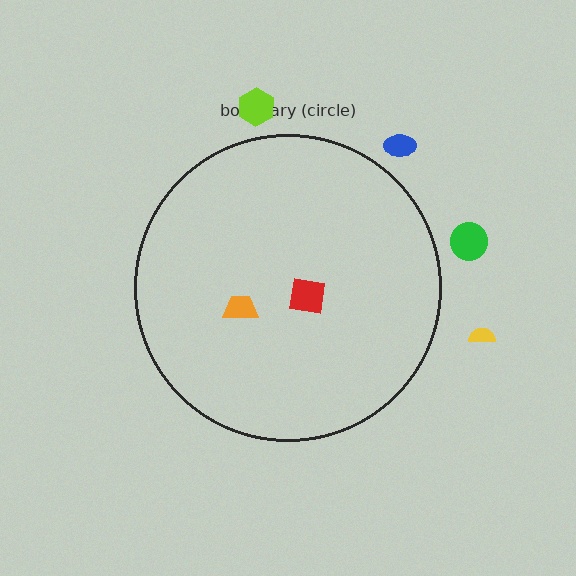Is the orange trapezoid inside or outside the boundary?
Inside.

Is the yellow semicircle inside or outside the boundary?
Outside.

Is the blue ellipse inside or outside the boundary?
Outside.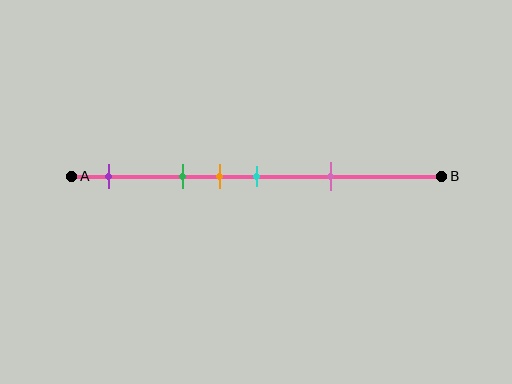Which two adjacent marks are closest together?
The orange and cyan marks are the closest adjacent pair.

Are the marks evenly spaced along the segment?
No, the marks are not evenly spaced.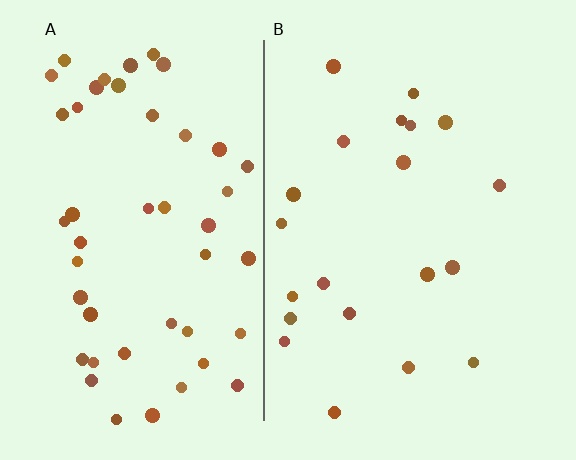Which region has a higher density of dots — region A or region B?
A (the left).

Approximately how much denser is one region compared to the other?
Approximately 2.4× — region A over region B.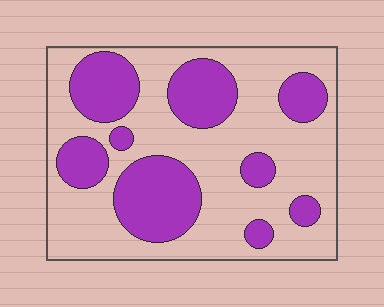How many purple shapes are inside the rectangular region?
9.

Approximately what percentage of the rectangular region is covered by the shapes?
Approximately 35%.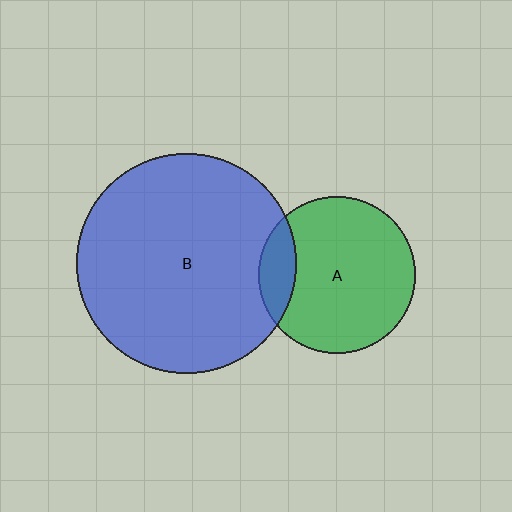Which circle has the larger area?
Circle B (blue).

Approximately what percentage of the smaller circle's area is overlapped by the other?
Approximately 15%.